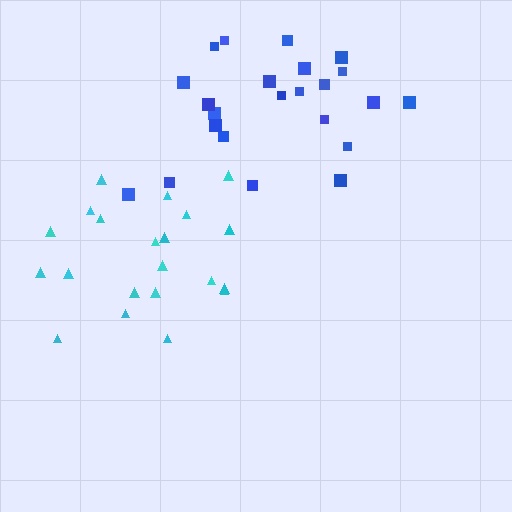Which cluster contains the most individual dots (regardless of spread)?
Blue (23).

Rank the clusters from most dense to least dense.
cyan, blue.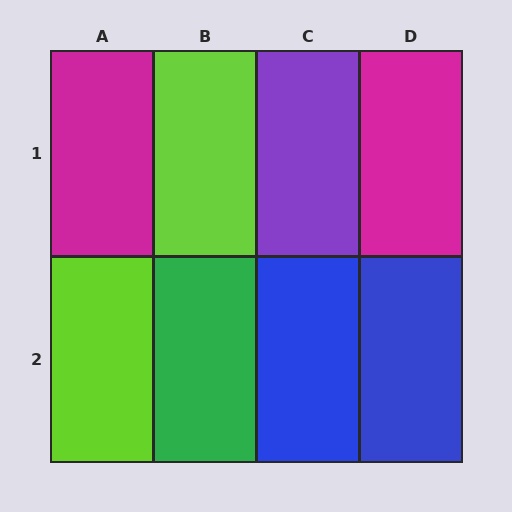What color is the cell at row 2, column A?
Lime.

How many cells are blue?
2 cells are blue.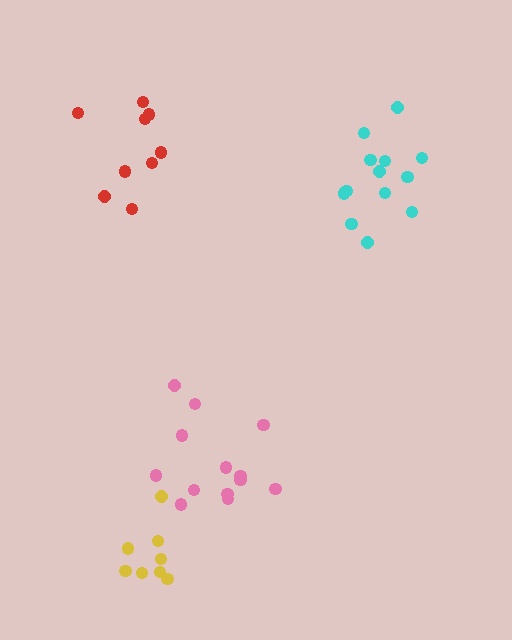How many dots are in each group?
Group 1: 13 dots, Group 2: 13 dots, Group 3: 9 dots, Group 4: 8 dots (43 total).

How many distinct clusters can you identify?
There are 4 distinct clusters.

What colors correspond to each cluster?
The clusters are colored: pink, cyan, red, yellow.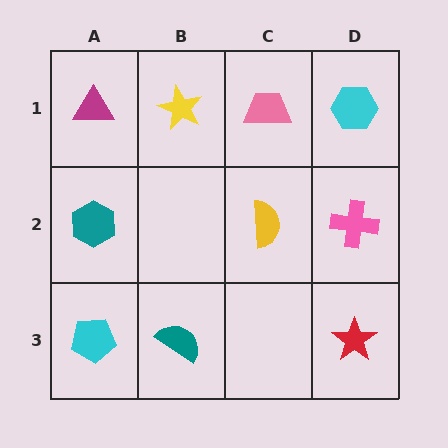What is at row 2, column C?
A yellow semicircle.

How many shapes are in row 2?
3 shapes.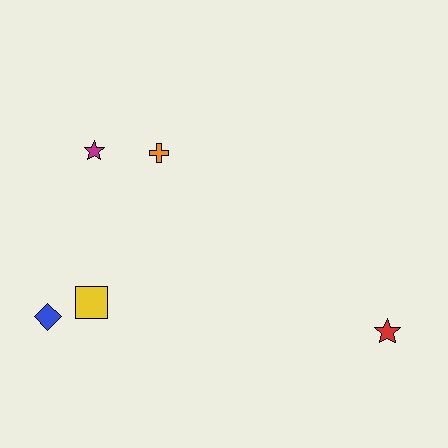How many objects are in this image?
There are 5 objects.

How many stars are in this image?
There are 2 stars.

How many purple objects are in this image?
There are no purple objects.